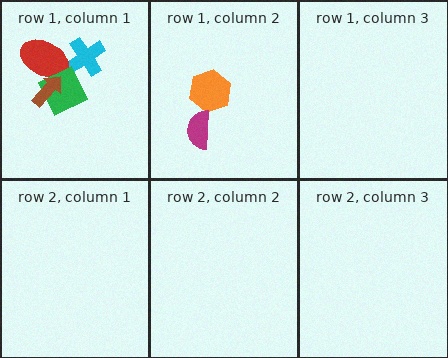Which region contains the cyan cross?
The row 1, column 1 region.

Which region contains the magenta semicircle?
The row 1, column 2 region.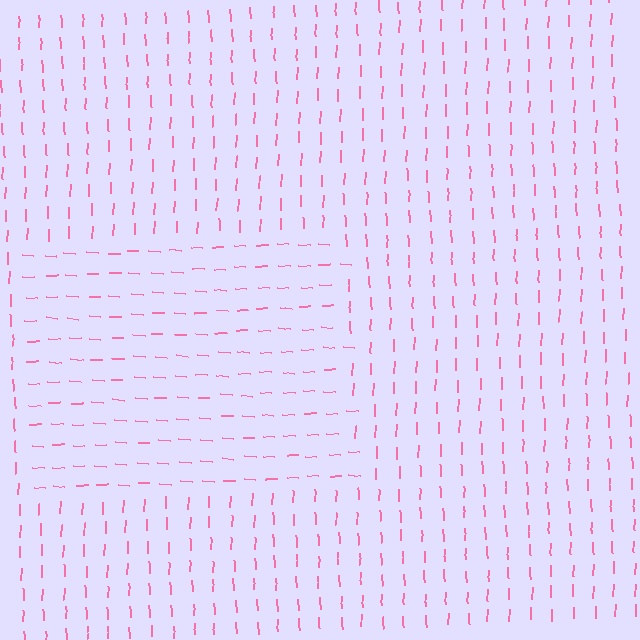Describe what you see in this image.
The image is filled with small pink line segments. A rectangle region in the image has lines oriented differently from the surrounding lines, creating a visible texture boundary.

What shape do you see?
I see a rectangle.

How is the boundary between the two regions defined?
The boundary is defined purely by a change in line orientation (approximately 88 degrees difference). All lines are the same color and thickness.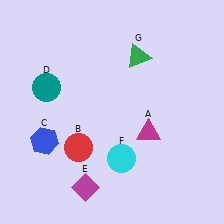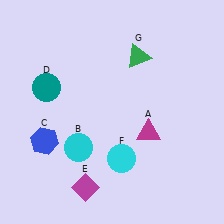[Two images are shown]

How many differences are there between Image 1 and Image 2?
There is 1 difference between the two images.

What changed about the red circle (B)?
In Image 1, B is red. In Image 2, it changed to cyan.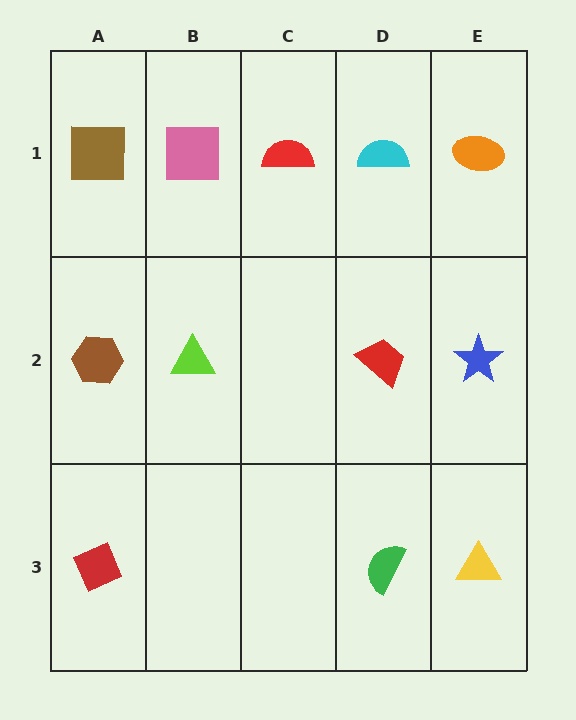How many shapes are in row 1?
5 shapes.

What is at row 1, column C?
A red semicircle.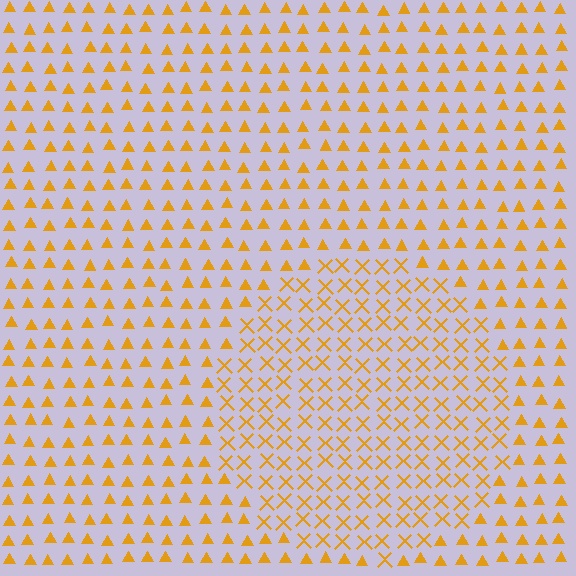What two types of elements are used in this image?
The image uses X marks inside the circle region and triangles outside it.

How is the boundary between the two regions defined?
The boundary is defined by a change in element shape: X marks inside vs. triangles outside. All elements share the same color and spacing.